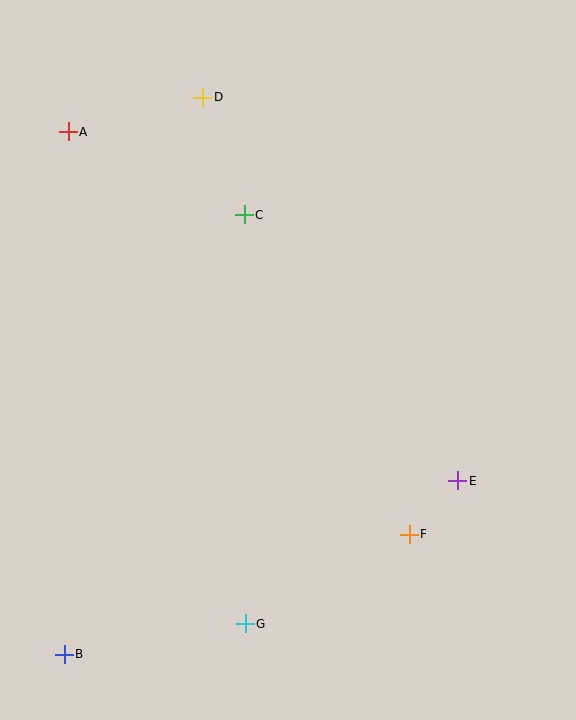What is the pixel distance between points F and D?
The distance between F and D is 483 pixels.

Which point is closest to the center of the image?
Point C at (244, 215) is closest to the center.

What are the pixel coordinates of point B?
Point B is at (64, 654).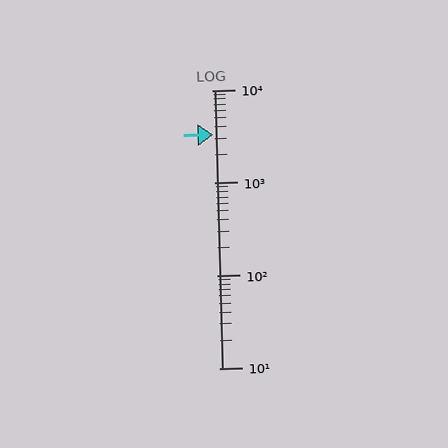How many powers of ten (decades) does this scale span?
The scale spans 3 decades, from 10 to 10000.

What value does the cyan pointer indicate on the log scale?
The pointer indicates approximately 3300.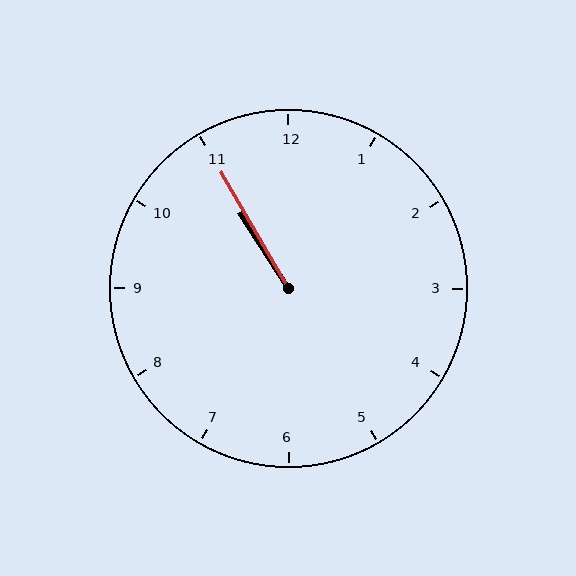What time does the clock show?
10:55.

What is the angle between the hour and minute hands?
Approximately 2 degrees.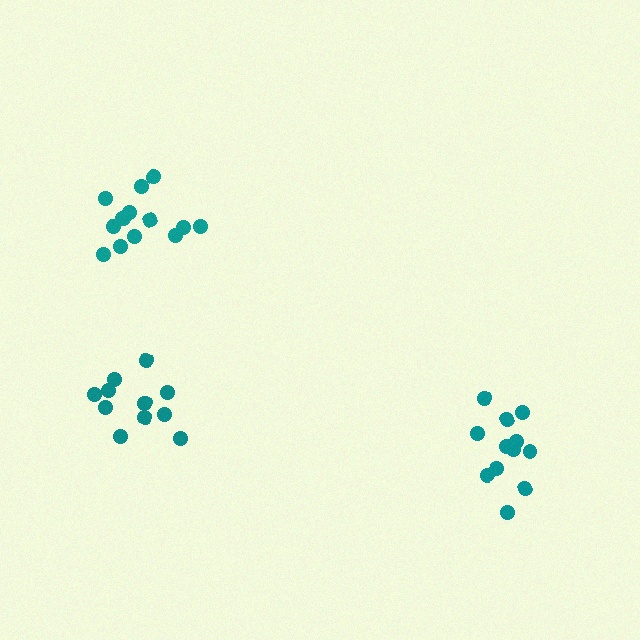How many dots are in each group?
Group 1: 12 dots, Group 2: 13 dots, Group 3: 12 dots (37 total).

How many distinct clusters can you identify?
There are 3 distinct clusters.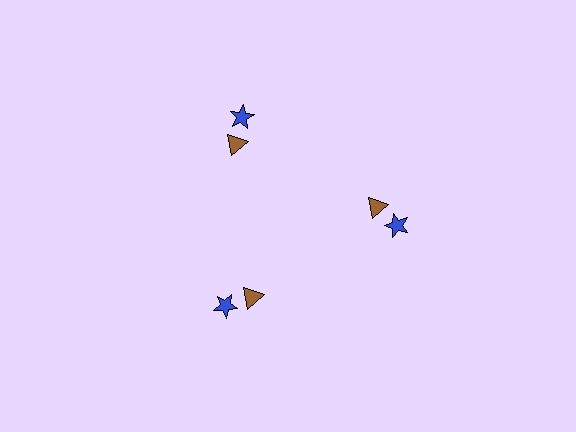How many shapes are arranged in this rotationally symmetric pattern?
There are 6 shapes, arranged in 3 groups of 2.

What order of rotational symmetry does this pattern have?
This pattern has 3-fold rotational symmetry.